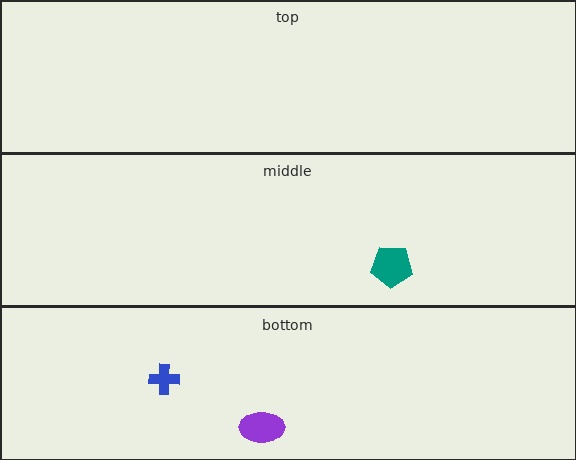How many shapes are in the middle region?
1.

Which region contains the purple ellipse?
The bottom region.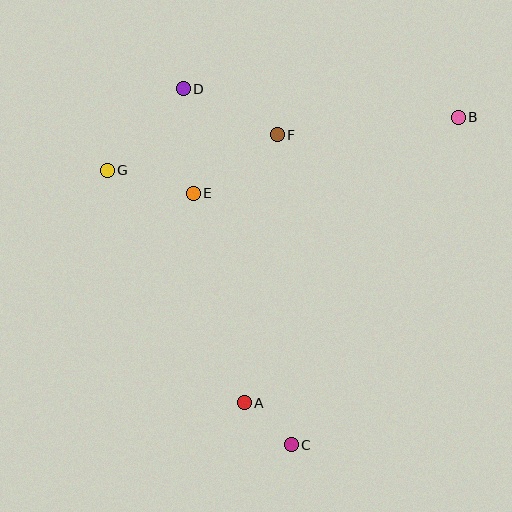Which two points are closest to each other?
Points A and C are closest to each other.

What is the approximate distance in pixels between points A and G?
The distance between A and G is approximately 270 pixels.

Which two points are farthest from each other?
Points C and D are farthest from each other.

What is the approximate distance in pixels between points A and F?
The distance between A and F is approximately 270 pixels.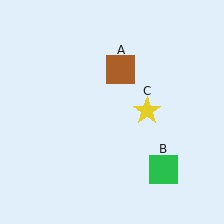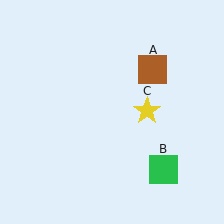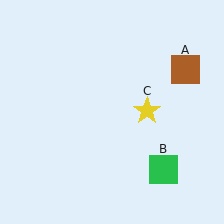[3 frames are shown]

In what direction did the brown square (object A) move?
The brown square (object A) moved right.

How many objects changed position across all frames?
1 object changed position: brown square (object A).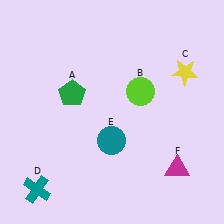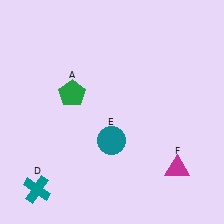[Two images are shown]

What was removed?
The yellow star (C), the lime circle (B) were removed in Image 2.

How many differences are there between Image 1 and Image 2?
There are 2 differences between the two images.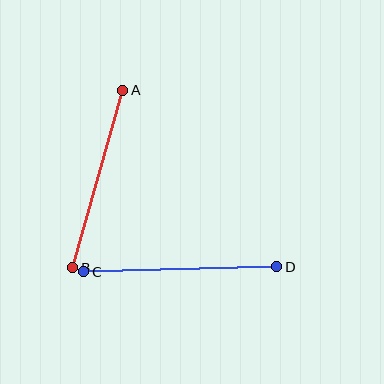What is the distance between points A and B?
The distance is approximately 184 pixels.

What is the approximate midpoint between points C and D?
The midpoint is at approximately (180, 269) pixels.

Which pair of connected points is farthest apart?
Points C and D are farthest apart.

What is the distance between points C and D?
The distance is approximately 193 pixels.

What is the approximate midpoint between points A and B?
The midpoint is at approximately (98, 179) pixels.